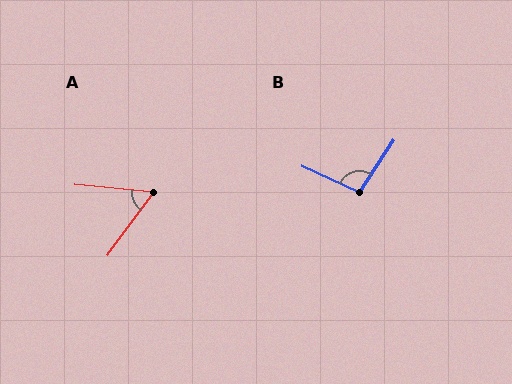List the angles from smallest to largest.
A (60°), B (98°).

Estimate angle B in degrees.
Approximately 98 degrees.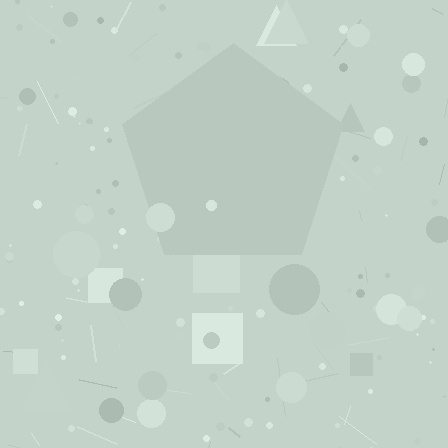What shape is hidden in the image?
A pentagon is hidden in the image.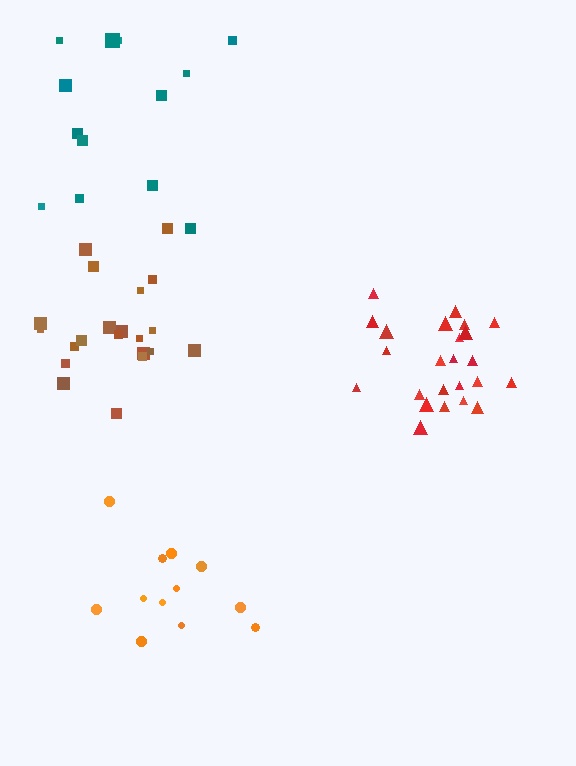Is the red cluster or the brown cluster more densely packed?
Red.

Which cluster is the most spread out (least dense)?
Teal.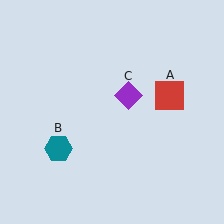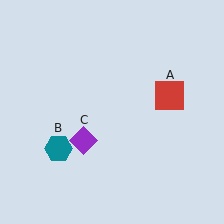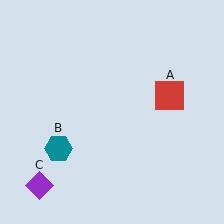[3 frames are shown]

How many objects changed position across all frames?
1 object changed position: purple diamond (object C).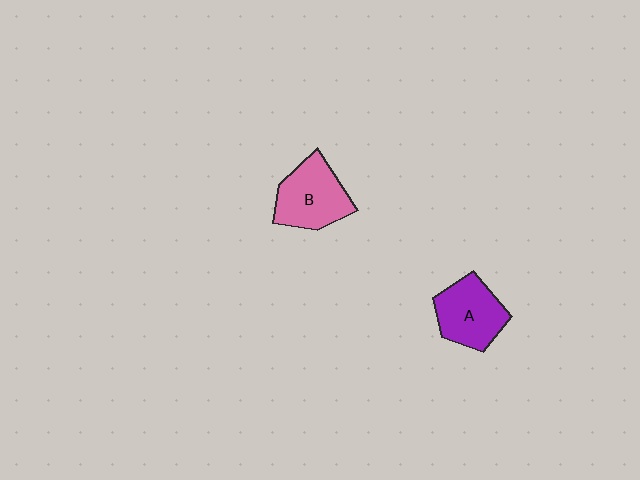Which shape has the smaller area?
Shape A (purple).